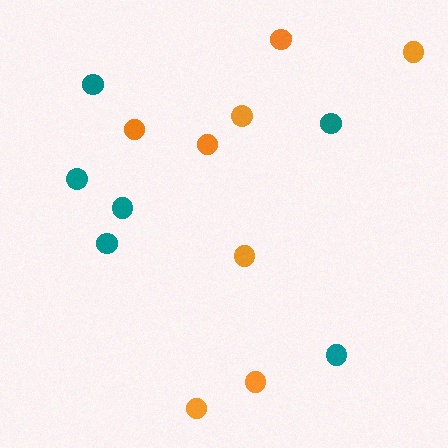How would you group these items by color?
There are 2 groups: one group of orange circles (8) and one group of teal circles (6).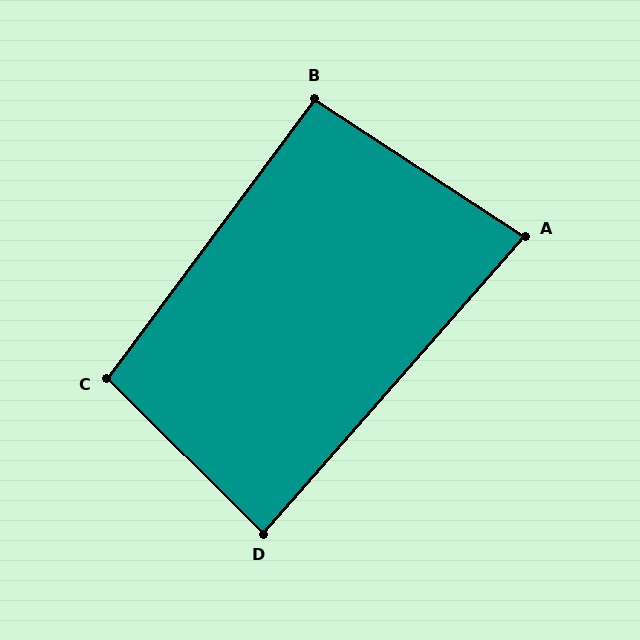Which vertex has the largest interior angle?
C, at approximately 98 degrees.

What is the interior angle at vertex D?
Approximately 87 degrees (approximately right).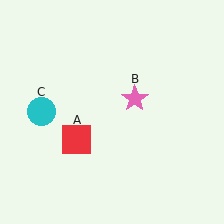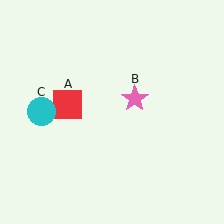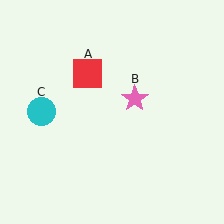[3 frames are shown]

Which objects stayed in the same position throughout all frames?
Pink star (object B) and cyan circle (object C) remained stationary.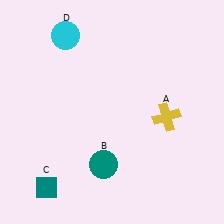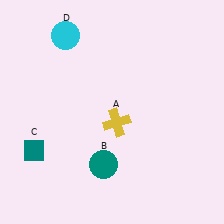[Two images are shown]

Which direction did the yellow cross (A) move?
The yellow cross (A) moved left.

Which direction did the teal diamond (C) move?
The teal diamond (C) moved up.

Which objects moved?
The objects that moved are: the yellow cross (A), the teal diamond (C).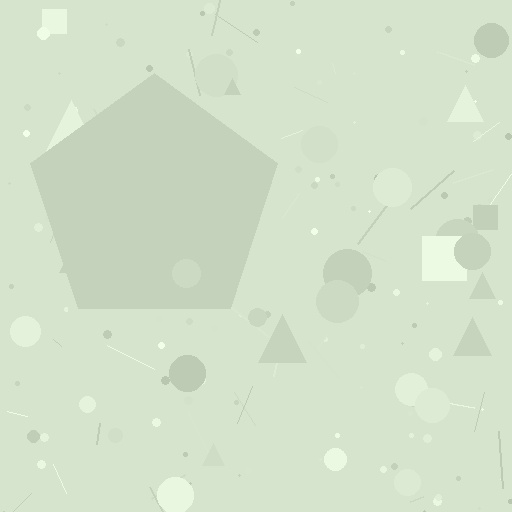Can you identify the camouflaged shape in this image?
The camouflaged shape is a pentagon.